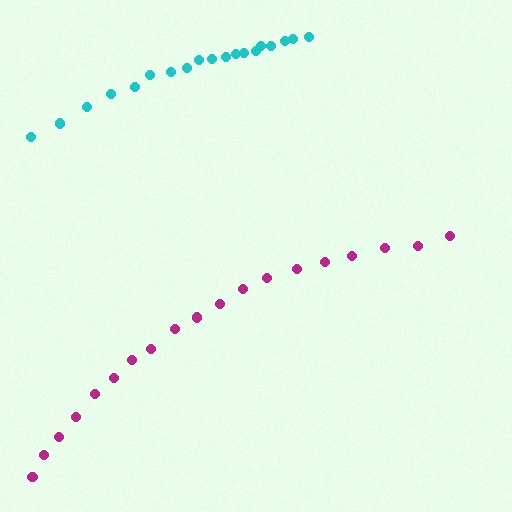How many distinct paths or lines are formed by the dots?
There are 2 distinct paths.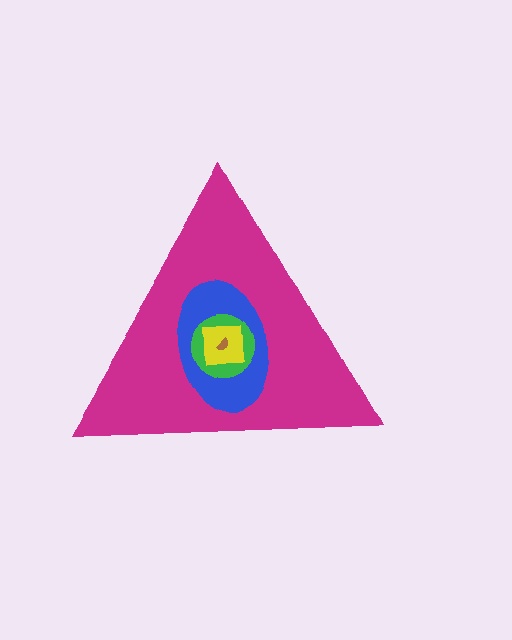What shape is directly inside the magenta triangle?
The blue ellipse.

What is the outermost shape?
The magenta triangle.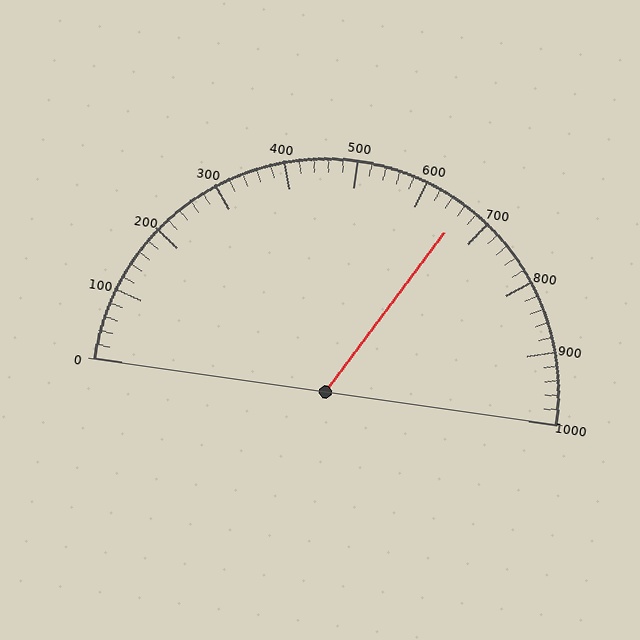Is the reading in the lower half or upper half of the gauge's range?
The reading is in the upper half of the range (0 to 1000).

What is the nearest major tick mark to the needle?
The nearest major tick mark is 700.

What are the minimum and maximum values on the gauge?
The gauge ranges from 0 to 1000.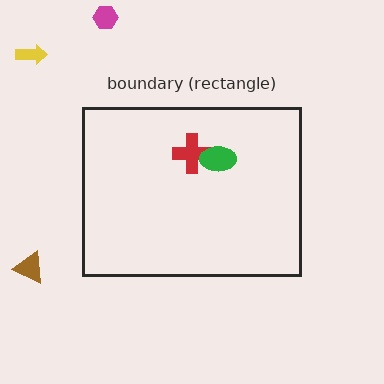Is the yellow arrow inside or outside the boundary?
Outside.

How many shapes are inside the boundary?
2 inside, 3 outside.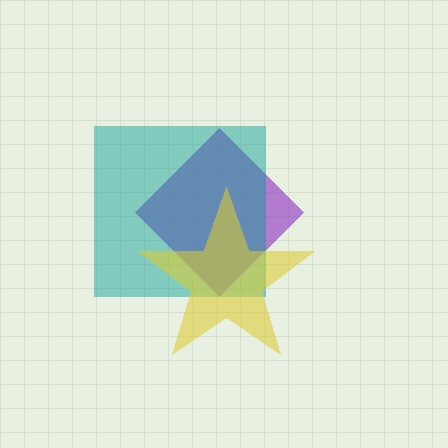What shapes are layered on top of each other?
The layered shapes are: a purple diamond, a teal square, a yellow star.